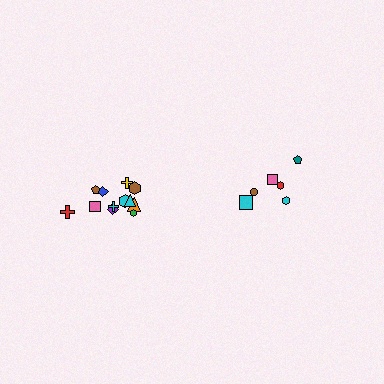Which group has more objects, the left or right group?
The left group.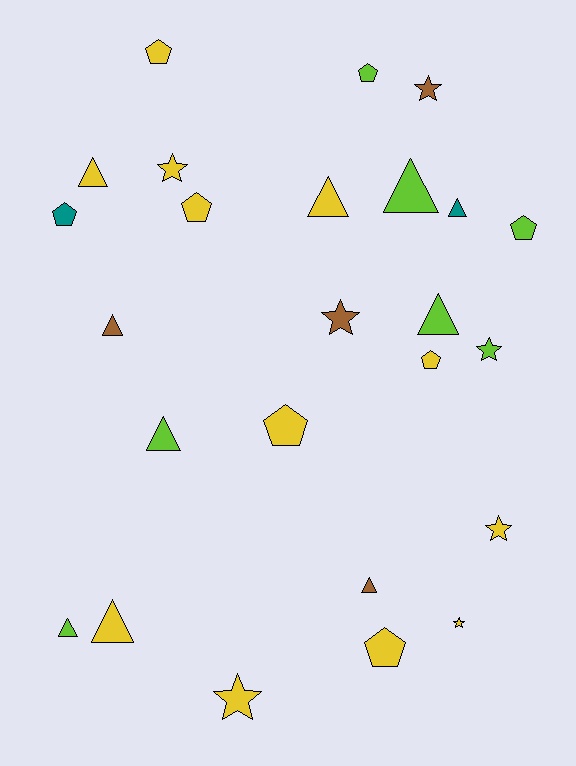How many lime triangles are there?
There are 4 lime triangles.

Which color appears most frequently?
Yellow, with 12 objects.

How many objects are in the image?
There are 25 objects.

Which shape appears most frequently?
Triangle, with 10 objects.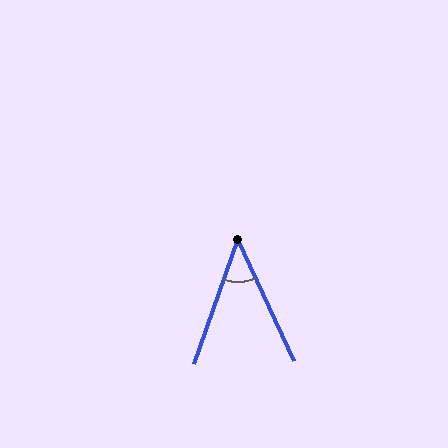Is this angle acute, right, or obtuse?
It is acute.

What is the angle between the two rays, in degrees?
Approximately 44 degrees.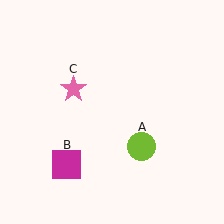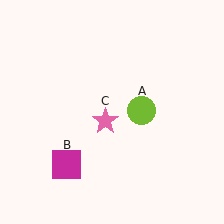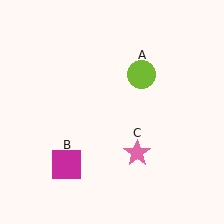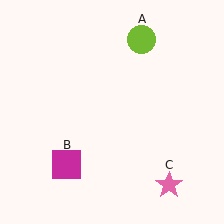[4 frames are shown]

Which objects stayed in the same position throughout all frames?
Magenta square (object B) remained stationary.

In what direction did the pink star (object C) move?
The pink star (object C) moved down and to the right.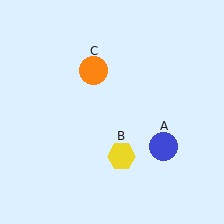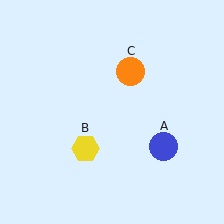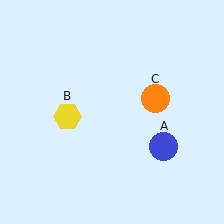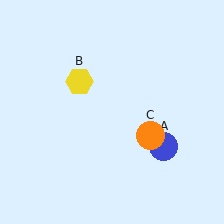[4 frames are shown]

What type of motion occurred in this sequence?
The yellow hexagon (object B), orange circle (object C) rotated clockwise around the center of the scene.